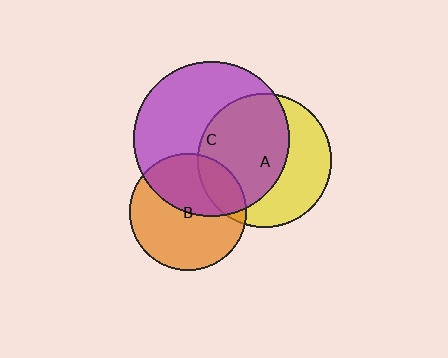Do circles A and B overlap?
Yes.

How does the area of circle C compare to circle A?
Approximately 1.4 times.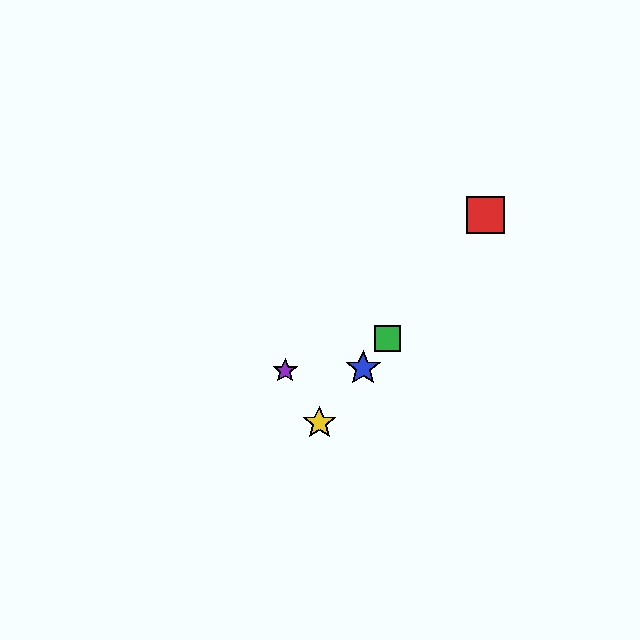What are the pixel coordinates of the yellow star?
The yellow star is at (319, 423).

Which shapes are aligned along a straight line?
The red square, the blue star, the green square, the yellow star are aligned along a straight line.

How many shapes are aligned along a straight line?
4 shapes (the red square, the blue star, the green square, the yellow star) are aligned along a straight line.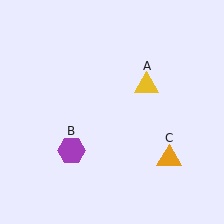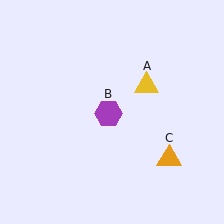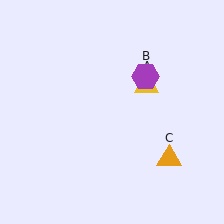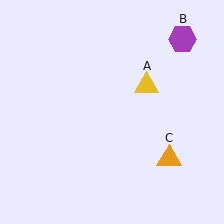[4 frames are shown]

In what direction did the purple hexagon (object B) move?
The purple hexagon (object B) moved up and to the right.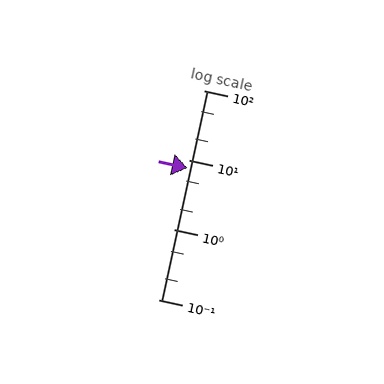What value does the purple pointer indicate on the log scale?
The pointer indicates approximately 7.6.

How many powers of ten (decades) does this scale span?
The scale spans 3 decades, from 0.1 to 100.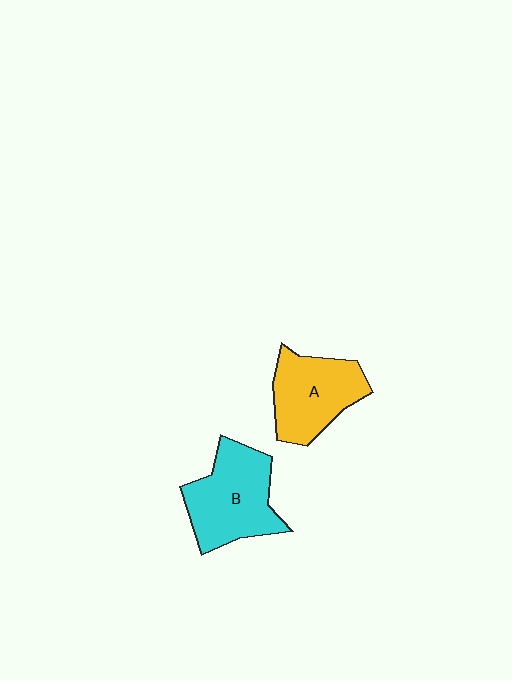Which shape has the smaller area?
Shape A (yellow).